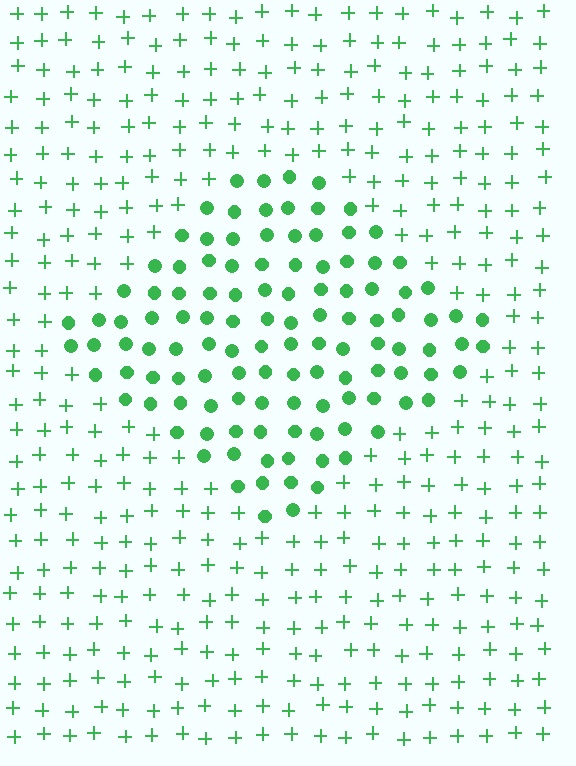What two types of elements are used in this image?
The image uses circles inside the diamond region and plus signs outside it.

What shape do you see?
I see a diamond.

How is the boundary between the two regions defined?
The boundary is defined by a change in element shape: circles inside vs. plus signs outside. All elements share the same color and spacing.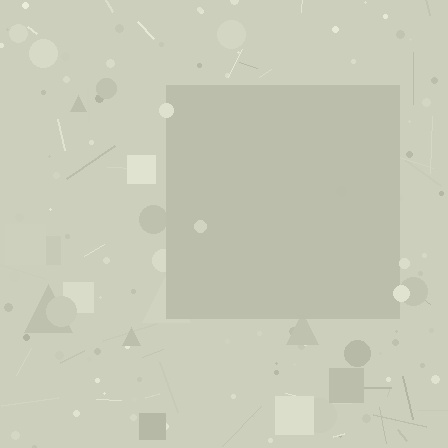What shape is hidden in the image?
A square is hidden in the image.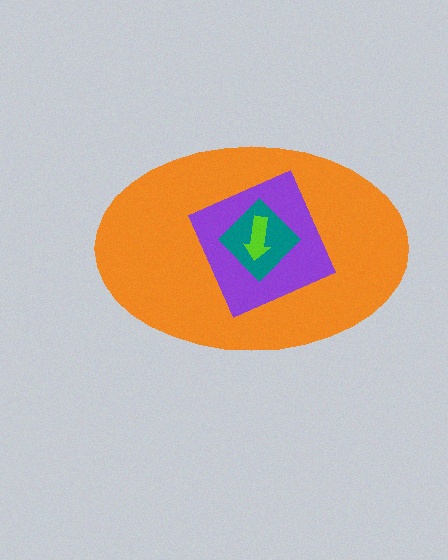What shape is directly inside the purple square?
The teal diamond.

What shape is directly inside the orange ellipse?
The purple square.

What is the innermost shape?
The lime arrow.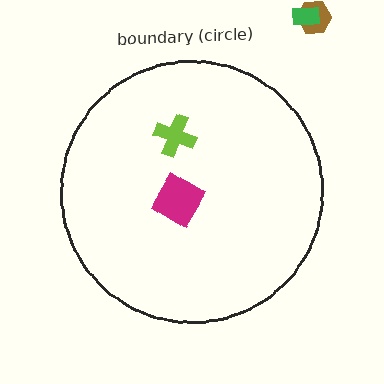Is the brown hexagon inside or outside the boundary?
Outside.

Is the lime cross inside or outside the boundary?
Inside.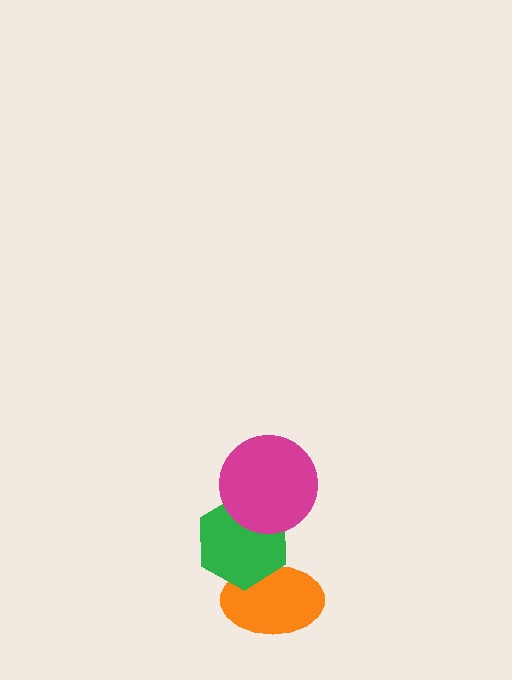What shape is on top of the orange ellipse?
The green hexagon is on top of the orange ellipse.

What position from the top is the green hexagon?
The green hexagon is 2nd from the top.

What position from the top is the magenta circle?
The magenta circle is 1st from the top.